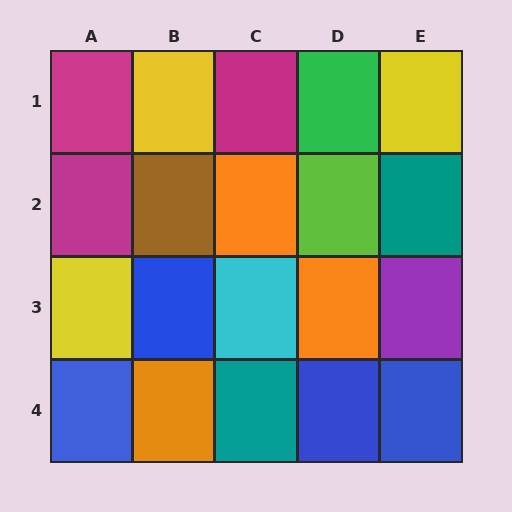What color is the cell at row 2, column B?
Brown.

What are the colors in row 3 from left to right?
Yellow, blue, cyan, orange, purple.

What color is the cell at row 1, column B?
Yellow.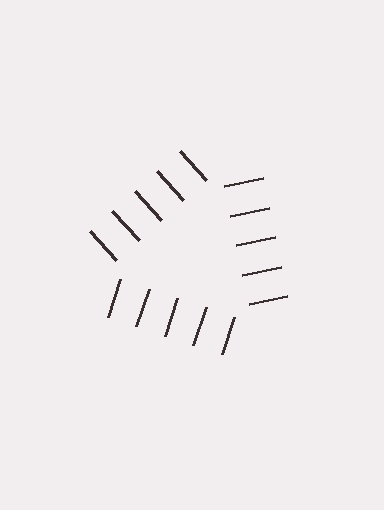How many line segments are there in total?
15 — 5 along each of the 3 edges.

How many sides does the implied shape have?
3 sides — the line-ends trace a triangle.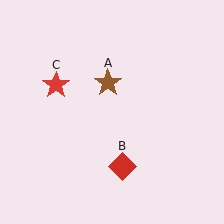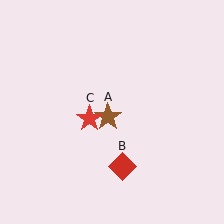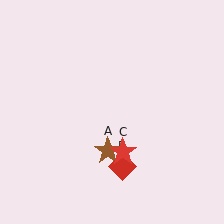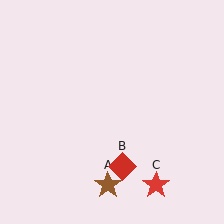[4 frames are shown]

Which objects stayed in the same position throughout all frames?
Red diamond (object B) remained stationary.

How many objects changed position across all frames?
2 objects changed position: brown star (object A), red star (object C).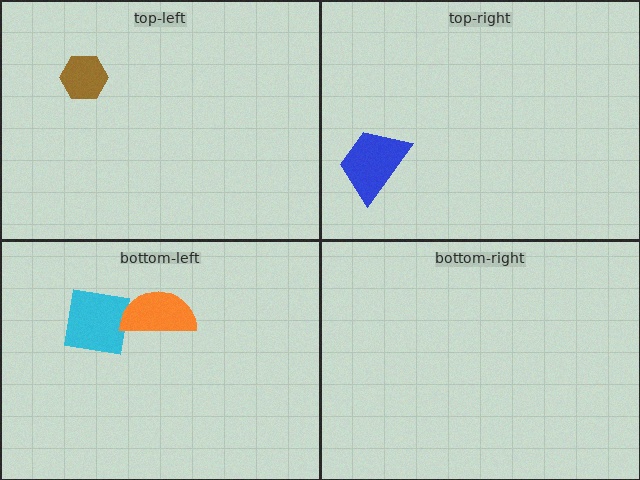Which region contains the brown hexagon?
The top-left region.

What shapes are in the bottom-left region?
The cyan square, the orange semicircle.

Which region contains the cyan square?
The bottom-left region.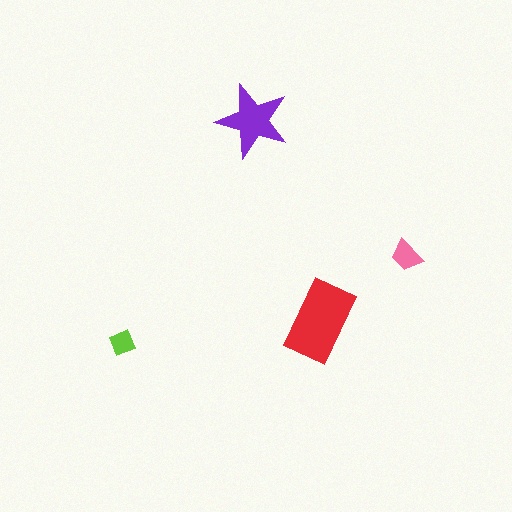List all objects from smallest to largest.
The lime diamond, the pink trapezoid, the purple star, the red rectangle.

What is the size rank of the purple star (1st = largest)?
2nd.